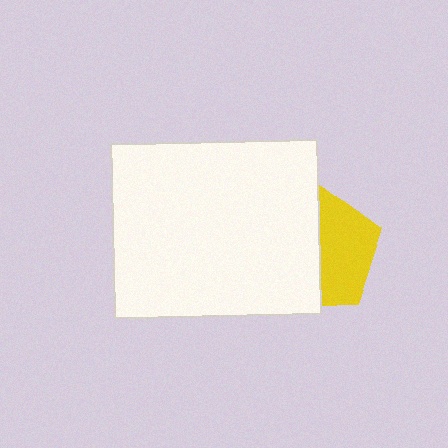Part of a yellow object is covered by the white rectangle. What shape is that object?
It is a pentagon.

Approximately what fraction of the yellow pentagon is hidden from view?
Roughly 54% of the yellow pentagon is hidden behind the white rectangle.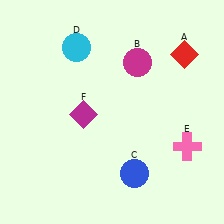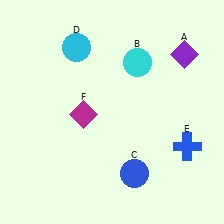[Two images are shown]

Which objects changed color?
A changed from red to purple. B changed from magenta to cyan. E changed from pink to blue.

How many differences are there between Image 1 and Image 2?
There are 3 differences between the two images.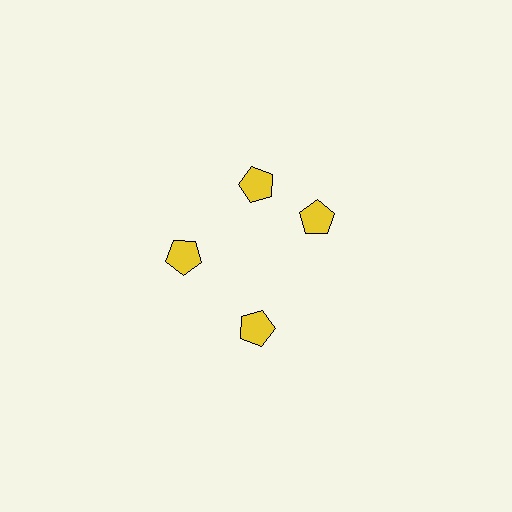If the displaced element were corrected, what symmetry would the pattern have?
It would have 4-fold rotational symmetry — the pattern would map onto itself every 90 degrees.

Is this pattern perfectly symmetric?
No. The 4 yellow pentagons are arranged in a ring, but one element near the 3 o'clock position is rotated out of alignment along the ring, breaking the 4-fold rotational symmetry.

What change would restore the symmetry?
The symmetry would be restored by rotating it back into even spacing with its neighbors so that all 4 pentagons sit at equal angles and equal distance from the center.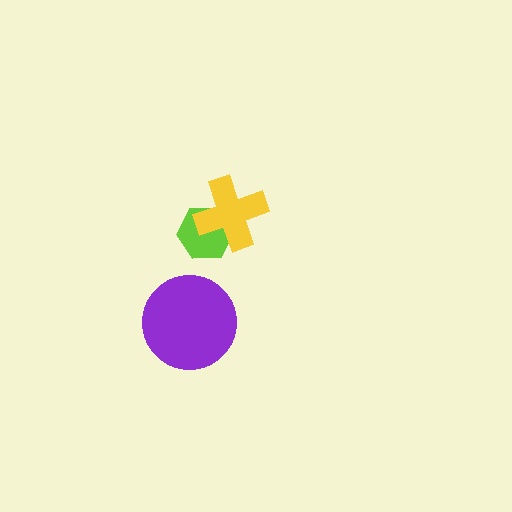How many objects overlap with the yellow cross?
1 object overlaps with the yellow cross.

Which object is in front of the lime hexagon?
The yellow cross is in front of the lime hexagon.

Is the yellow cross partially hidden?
No, no other shape covers it.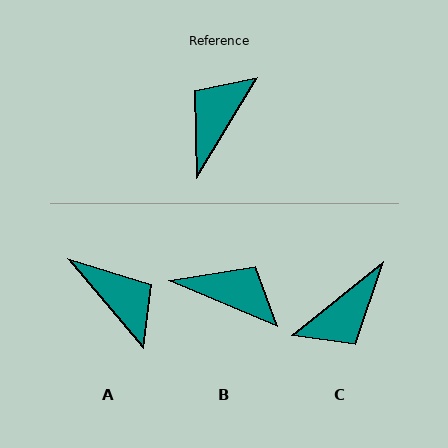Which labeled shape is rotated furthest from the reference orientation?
C, about 160 degrees away.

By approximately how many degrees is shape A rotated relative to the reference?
Approximately 109 degrees clockwise.